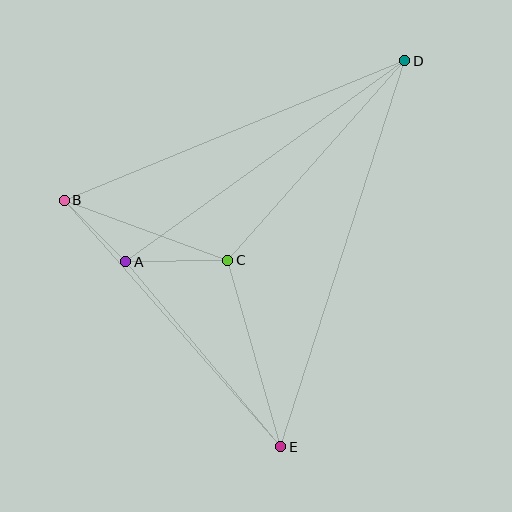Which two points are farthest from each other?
Points D and E are farthest from each other.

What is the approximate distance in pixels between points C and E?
The distance between C and E is approximately 194 pixels.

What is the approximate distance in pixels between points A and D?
The distance between A and D is approximately 344 pixels.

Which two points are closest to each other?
Points A and B are closest to each other.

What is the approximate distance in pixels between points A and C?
The distance between A and C is approximately 102 pixels.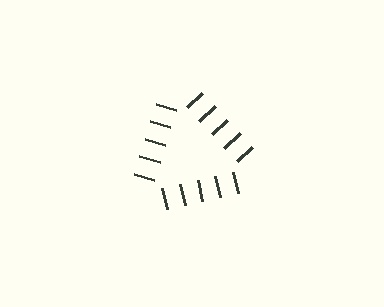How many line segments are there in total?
15 — 5 along each of the 3 edges.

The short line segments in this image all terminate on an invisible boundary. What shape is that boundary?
An illusory triangle — the line segments terminate on its edges but no continuous stroke is drawn.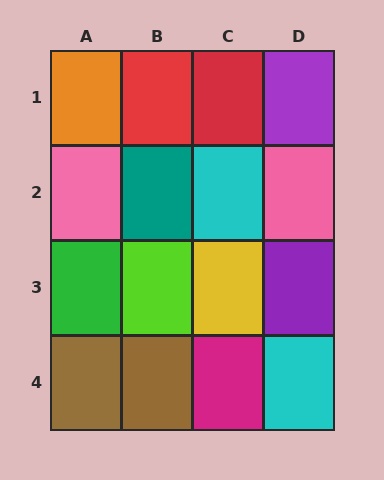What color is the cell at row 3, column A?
Green.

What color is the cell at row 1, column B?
Red.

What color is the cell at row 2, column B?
Teal.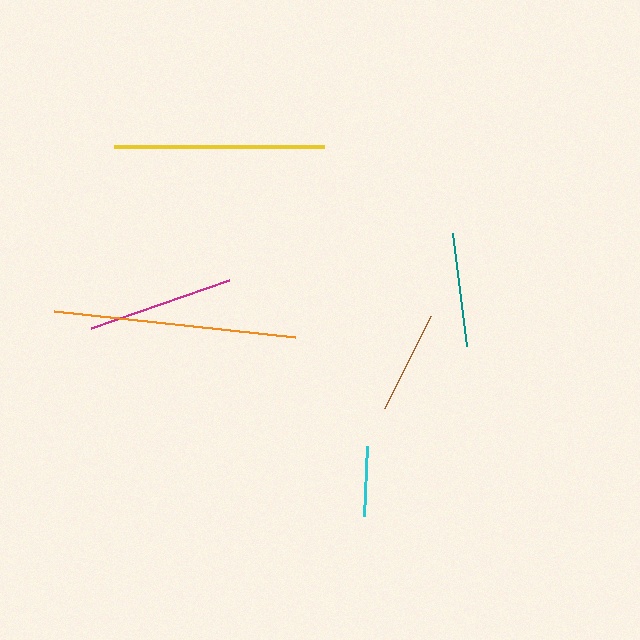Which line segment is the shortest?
The cyan line is the shortest at approximately 70 pixels.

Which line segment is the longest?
The orange line is the longest at approximately 243 pixels.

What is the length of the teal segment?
The teal segment is approximately 113 pixels long.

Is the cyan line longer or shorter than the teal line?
The teal line is longer than the cyan line.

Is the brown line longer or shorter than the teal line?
The teal line is longer than the brown line.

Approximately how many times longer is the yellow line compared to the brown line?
The yellow line is approximately 2.0 times the length of the brown line.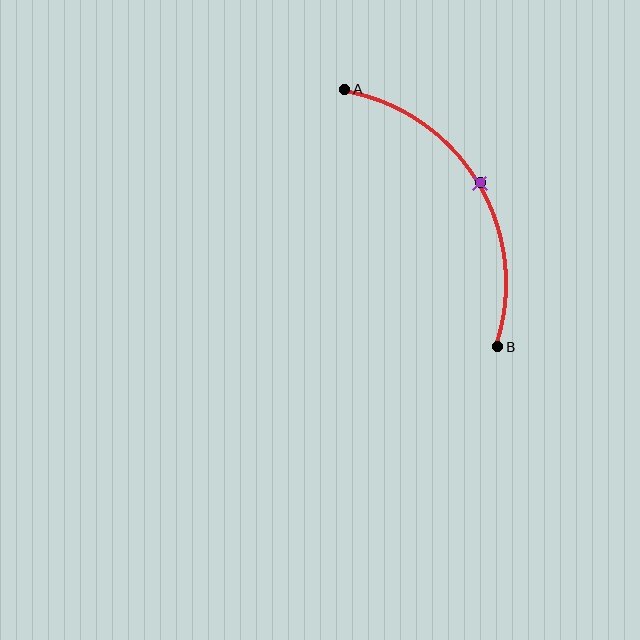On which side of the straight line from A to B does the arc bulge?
The arc bulges to the right of the straight line connecting A and B.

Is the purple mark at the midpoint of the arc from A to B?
Yes. The purple mark lies on the arc at equal arc-length from both A and B — it is the arc midpoint.